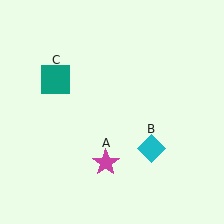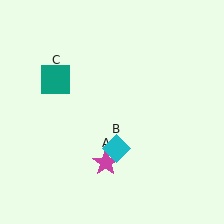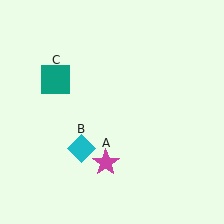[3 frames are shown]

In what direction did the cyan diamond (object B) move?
The cyan diamond (object B) moved left.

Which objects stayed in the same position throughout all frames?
Magenta star (object A) and teal square (object C) remained stationary.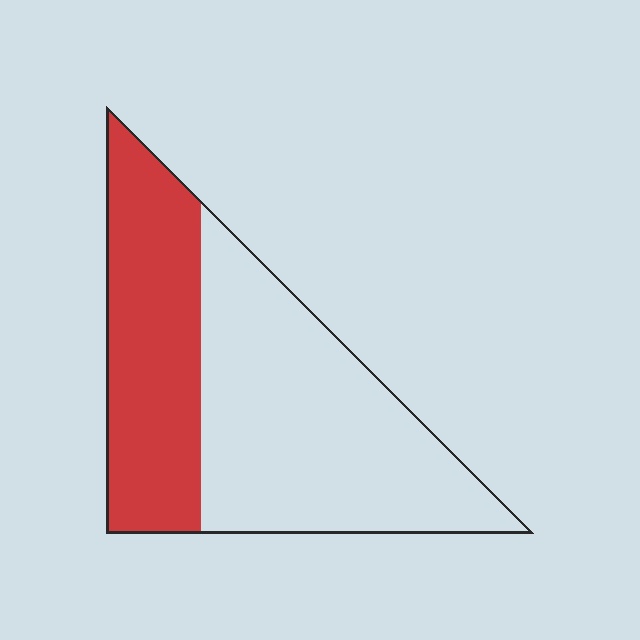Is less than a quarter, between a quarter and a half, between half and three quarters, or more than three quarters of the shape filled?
Between a quarter and a half.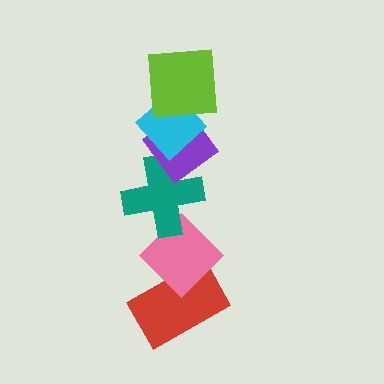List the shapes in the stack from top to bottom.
From top to bottom: the lime square, the cyan diamond, the purple diamond, the teal cross, the pink diamond, the red rectangle.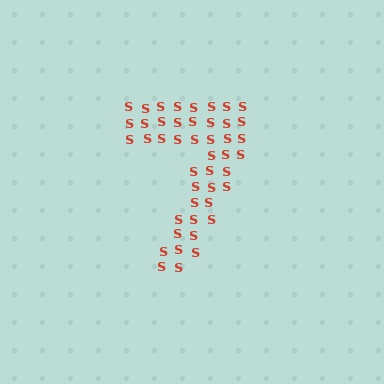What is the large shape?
The large shape is the digit 7.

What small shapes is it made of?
It is made of small letter S's.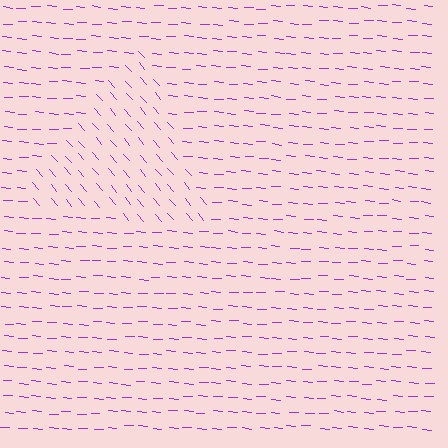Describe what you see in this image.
The image is filled with small purple line segments. A triangle region in the image has lines oriented differently from the surrounding lines, creating a visible texture boundary.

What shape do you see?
I see a triangle.